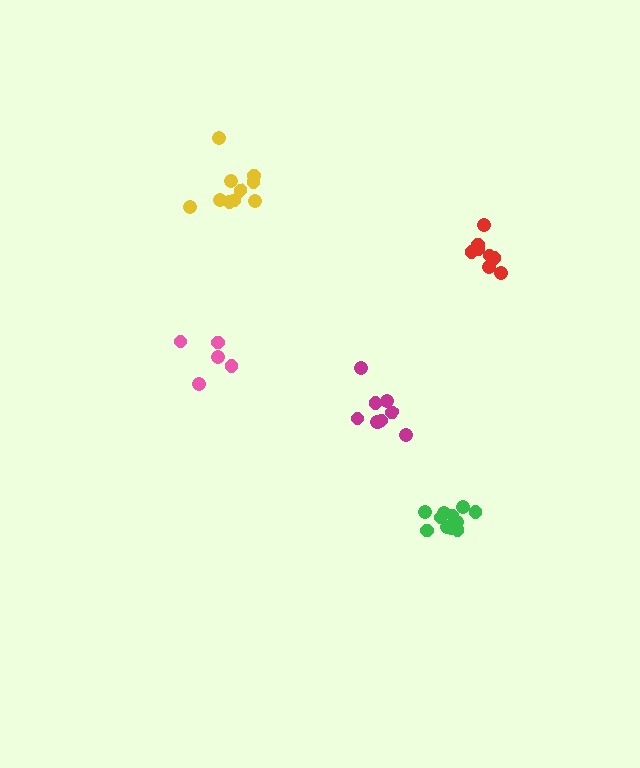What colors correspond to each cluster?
The clusters are colored: yellow, magenta, green, pink, red.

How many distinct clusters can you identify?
There are 5 distinct clusters.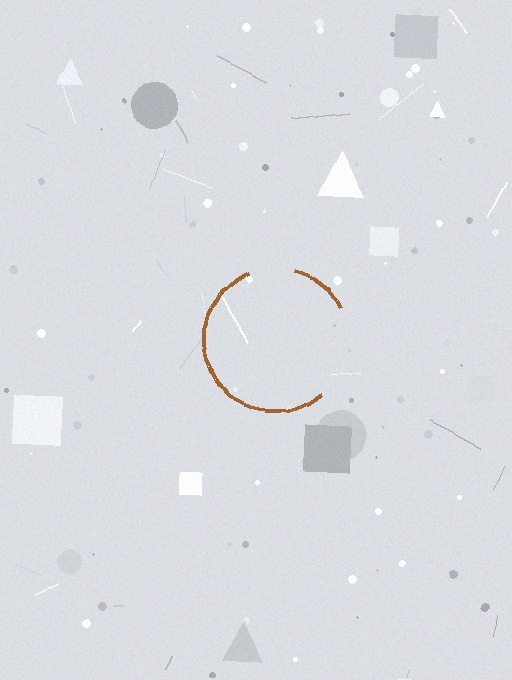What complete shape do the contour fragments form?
The contour fragments form a circle.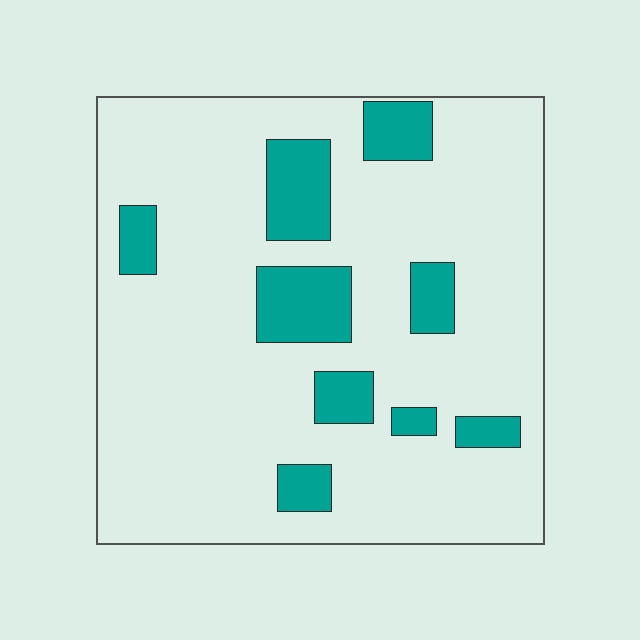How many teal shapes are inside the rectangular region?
9.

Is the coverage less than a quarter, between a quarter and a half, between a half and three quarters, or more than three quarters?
Less than a quarter.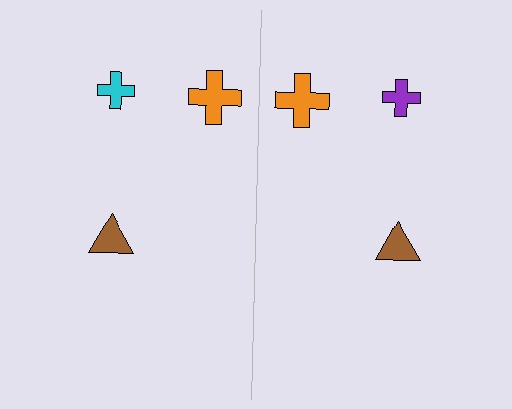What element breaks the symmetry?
The purple cross on the right side breaks the symmetry — its mirror counterpart is cyan.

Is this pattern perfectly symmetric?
No, the pattern is not perfectly symmetric. The purple cross on the right side breaks the symmetry — its mirror counterpart is cyan.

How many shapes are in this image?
There are 6 shapes in this image.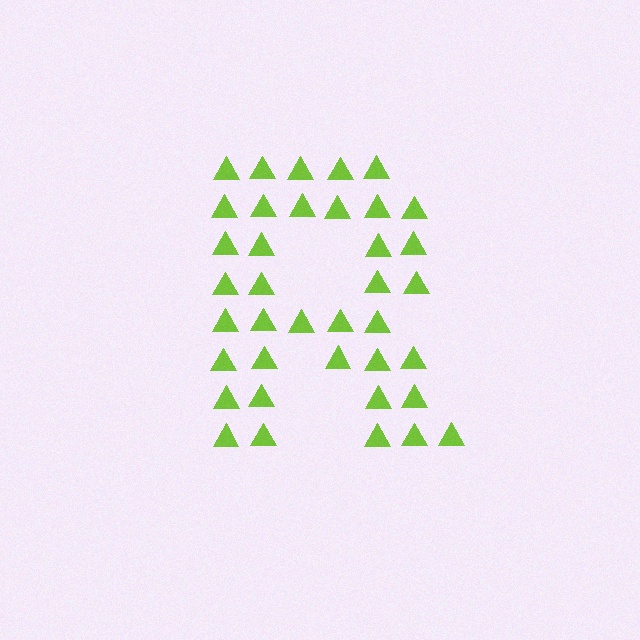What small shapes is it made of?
It is made of small triangles.